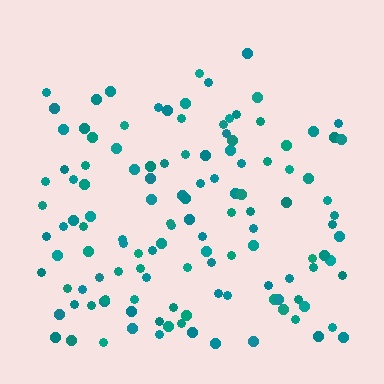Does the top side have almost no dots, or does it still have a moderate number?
Still a moderate number, just noticeably fewer than the bottom.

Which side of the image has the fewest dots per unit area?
The top.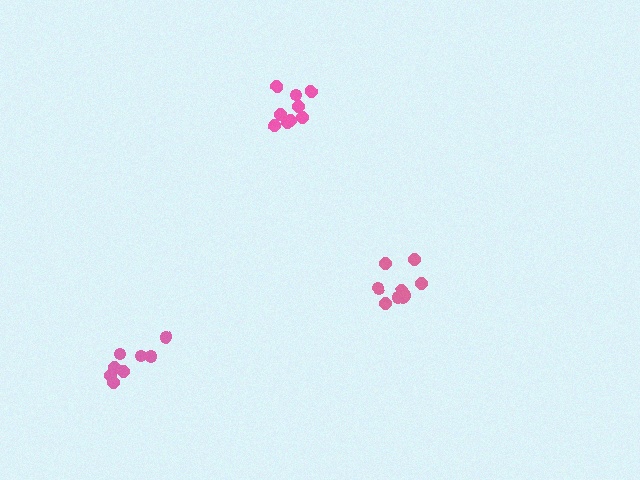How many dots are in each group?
Group 1: 8 dots, Group 2: 9 dots, Group 3: 9 dots (26 total).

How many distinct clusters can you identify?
There are 3 distinct clusters.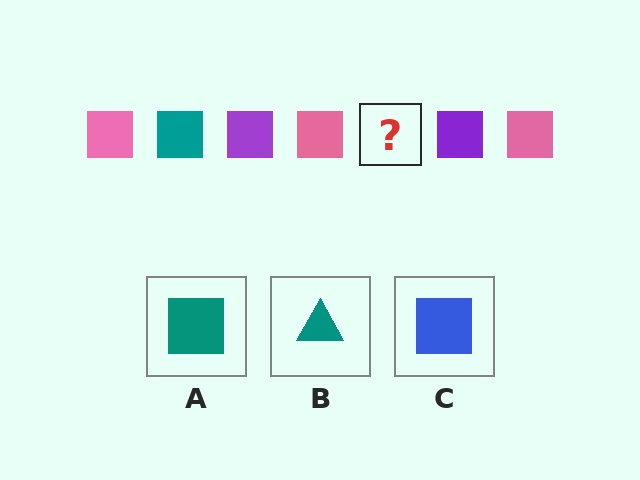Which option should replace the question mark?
Option A.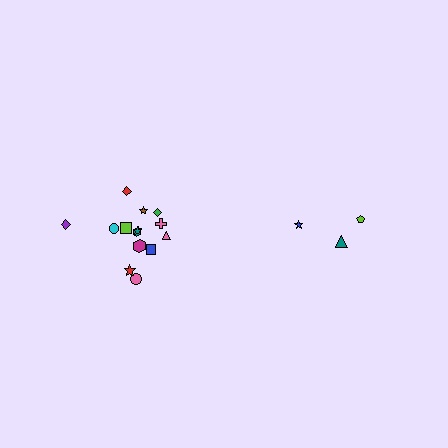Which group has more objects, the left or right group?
The left group.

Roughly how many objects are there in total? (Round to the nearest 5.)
Roughly 20 objects in total.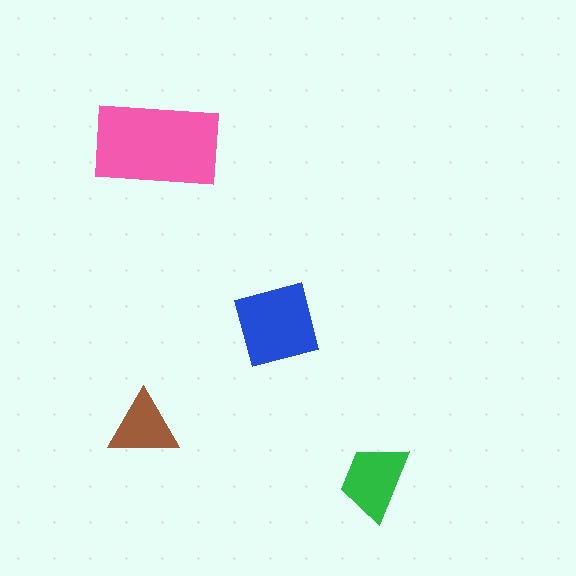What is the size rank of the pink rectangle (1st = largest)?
1st.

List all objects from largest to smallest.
The pink rectangle, the blue square, the green trapezoid, the brown triangle.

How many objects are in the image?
There are 4 objects in the image.